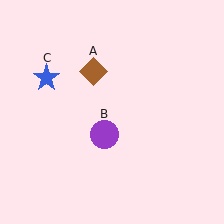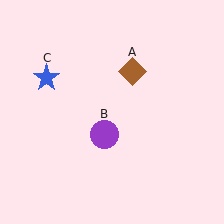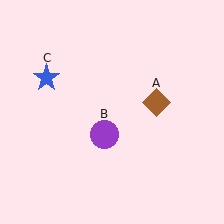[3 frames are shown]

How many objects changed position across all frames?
1 object changed position: brown diamond (object A).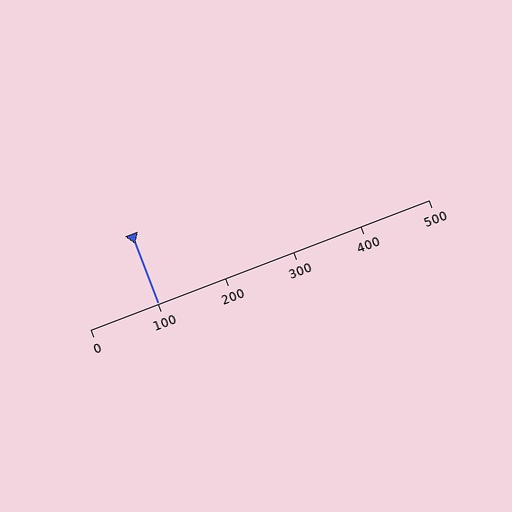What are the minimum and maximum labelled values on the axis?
The axis runs from 0 to 500.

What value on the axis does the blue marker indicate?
The marker indicates approximately 100.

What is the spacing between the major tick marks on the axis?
The major ticks are spaced 100 apart.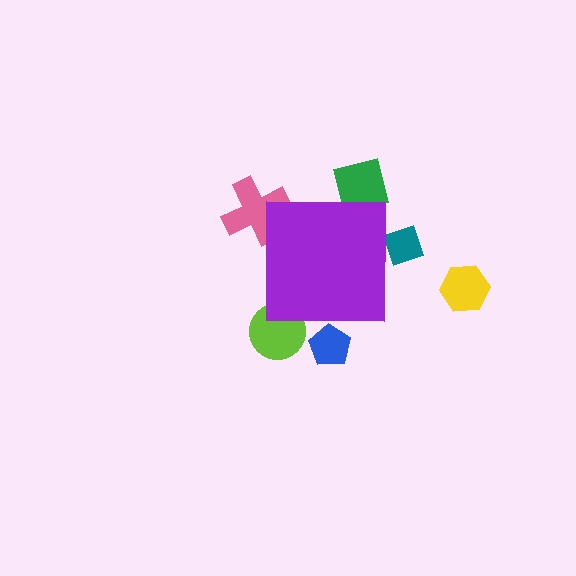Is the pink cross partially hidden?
Yes, the pink cross is partially hidden behind the purple square.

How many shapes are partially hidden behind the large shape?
5 shapes are partially hidden.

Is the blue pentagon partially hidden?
Yes, the blue pentagon is partially hidden behind the purple square.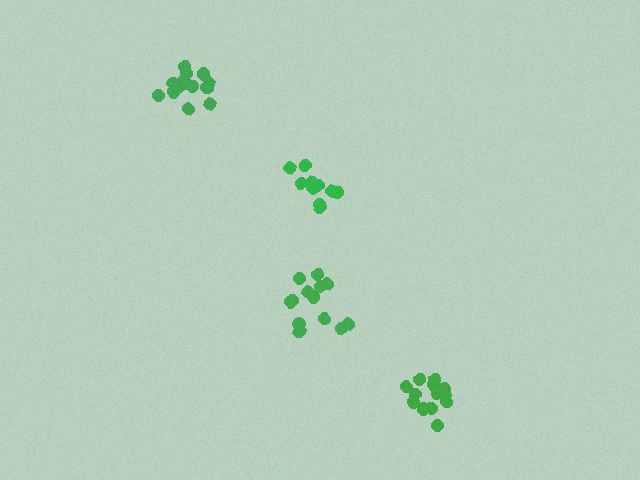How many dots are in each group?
Group 1: 16 dots, Group 2: 13 dots, Group 3: 15 dots, Group 4: 12 dots (56 total).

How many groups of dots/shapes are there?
There are 4 groups.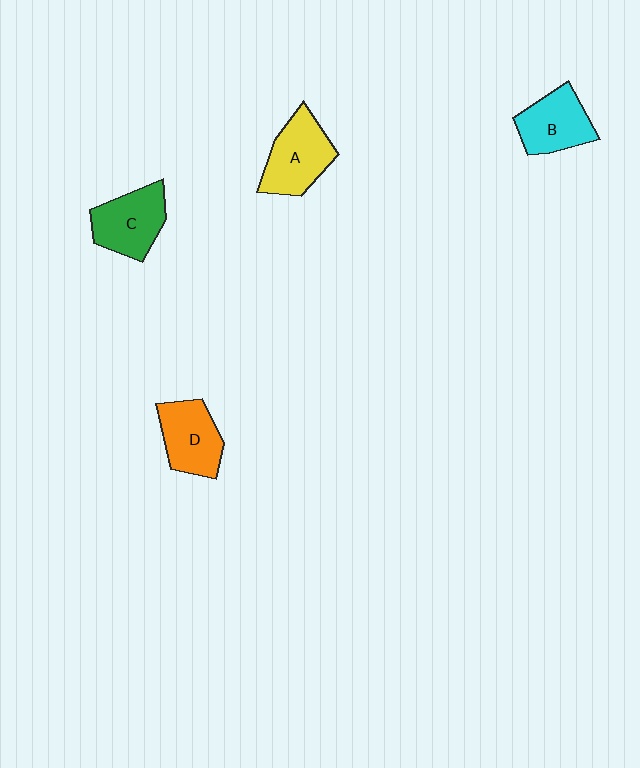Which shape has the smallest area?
Shape B (cyan).